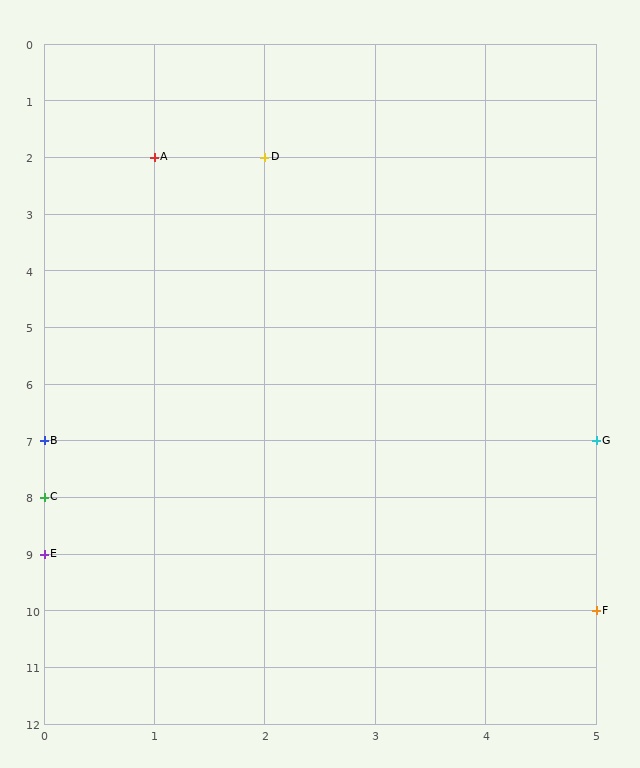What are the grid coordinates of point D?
Point D is at grid coordinates (2, 2).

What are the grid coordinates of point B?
Point B is at grid coordinates (0, 7).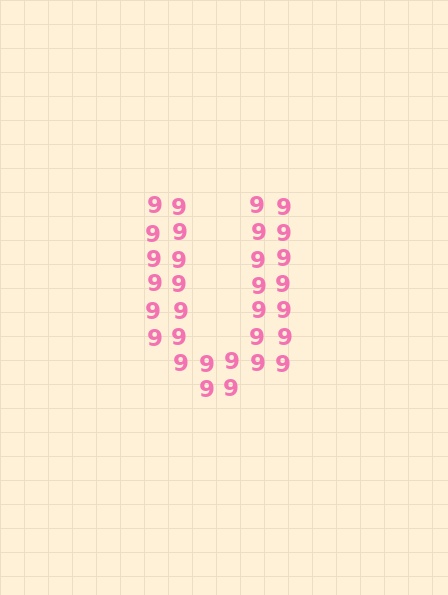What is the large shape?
The large shape is the letter U.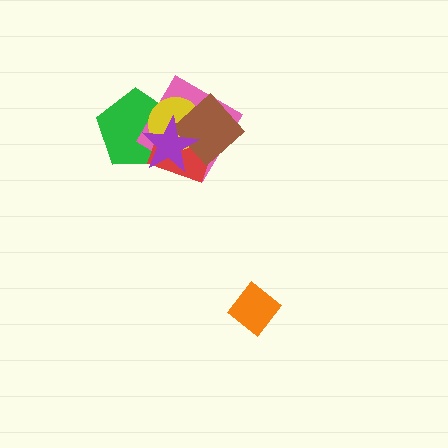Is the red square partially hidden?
Yes, it is partially covered by another shape.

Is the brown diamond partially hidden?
Yes, it is partially covered by another shape.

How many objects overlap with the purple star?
5 objects overlap with the purple star.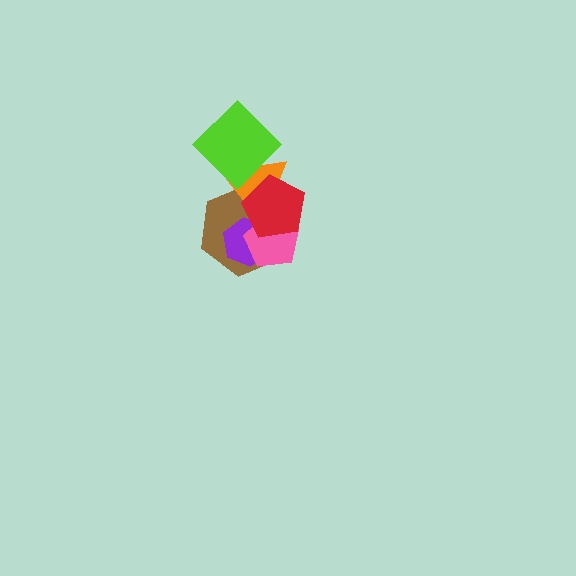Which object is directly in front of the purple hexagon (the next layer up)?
The pink pentagon is directly in front of the purple hexagon.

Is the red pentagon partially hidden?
No, no other shape covers it.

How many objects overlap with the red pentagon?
4 objects overlap with the red pentagon.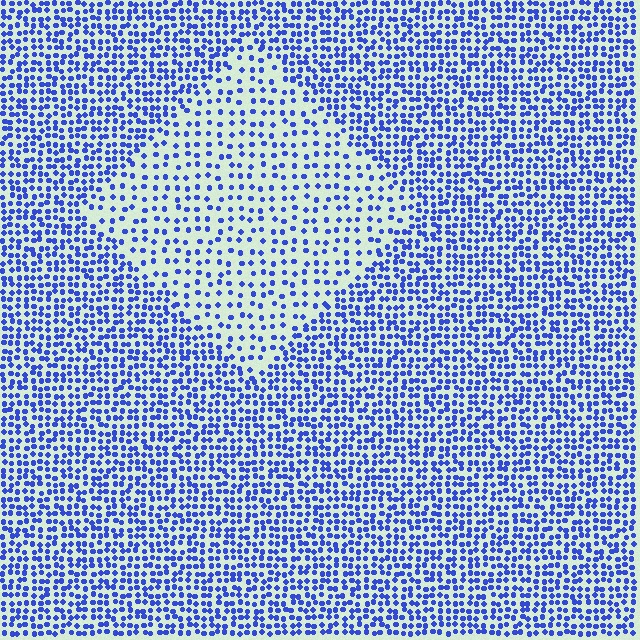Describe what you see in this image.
The image contains small blue elements arranged at two different densities. A diamond-shaped region is visible where the elements are less densely packed than the surrounding area.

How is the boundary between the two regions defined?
The boundary is defined by a change in element density (approximately 2.1x ratio). All elements are the same color, size, and shape.